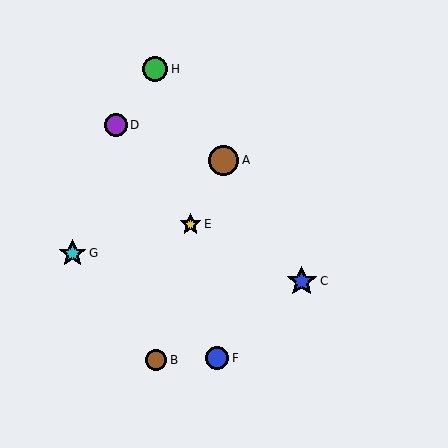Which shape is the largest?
The blue star (labeled C) is the largest.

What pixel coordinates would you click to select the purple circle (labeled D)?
Click at (116, 125) to select the purple circle D.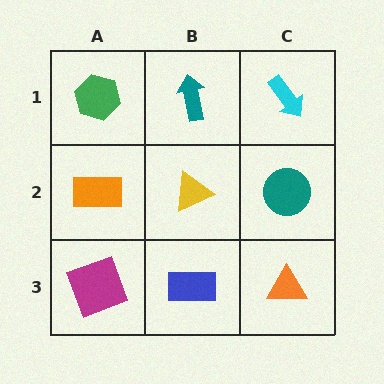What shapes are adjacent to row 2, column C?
A cyan arrow (row 1, column C), an orange triangle (row 3, column C), a yellow triangle (row 2, column B).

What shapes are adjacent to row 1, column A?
An orange rectangle (row 2, column A), a teal arrow (row 1, column B).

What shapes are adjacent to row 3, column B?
A yellow triangle (row 2, column B), a magenta square (row 3, column A), an orange triangle (row 3, column C).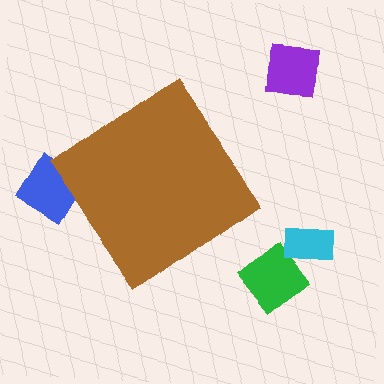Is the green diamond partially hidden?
No, the green diamond is fully visible.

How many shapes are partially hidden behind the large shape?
1 shape is partially hidden.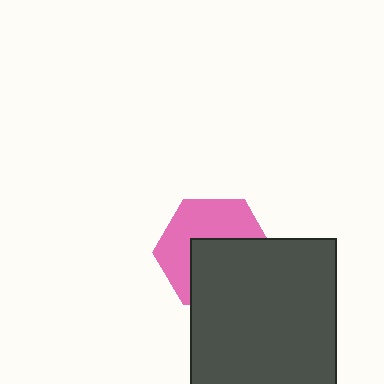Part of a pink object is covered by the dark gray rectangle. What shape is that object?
It is a hexagon.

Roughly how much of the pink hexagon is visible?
About half of it is visible (roughly 49%).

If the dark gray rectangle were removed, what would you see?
You would see the complete pink hexagon.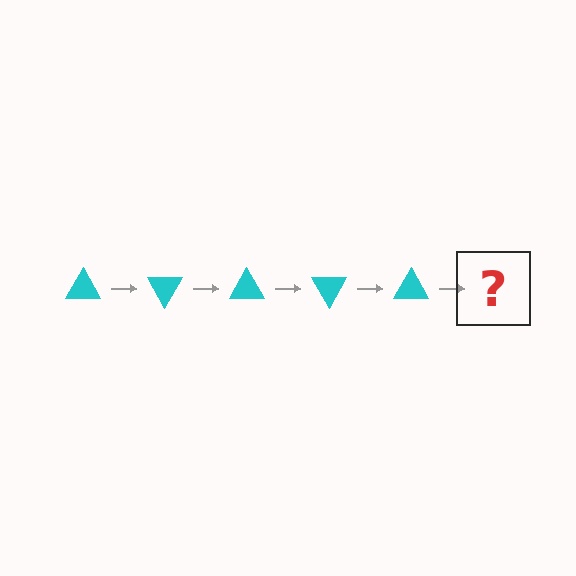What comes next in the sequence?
The next element should be a cyan triangle rotated 300 degrees.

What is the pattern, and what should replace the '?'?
The pattern is that the triangle rotates 60 degrees each step. The '?' should be a cyan triangle rotated 300 degrees.